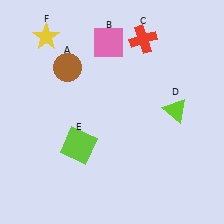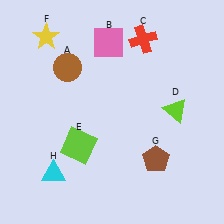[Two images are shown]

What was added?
A brown pentagon (G), a cyan triangle (H) were added in Image 2.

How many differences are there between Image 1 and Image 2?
There are 2 differences between the two images.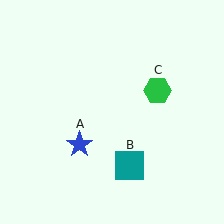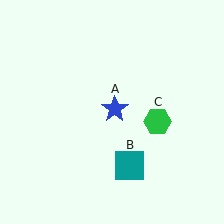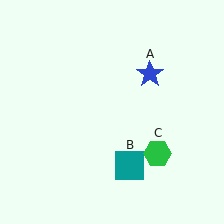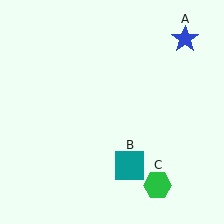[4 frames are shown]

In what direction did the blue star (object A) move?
The blue star (object A) moved up and to the right.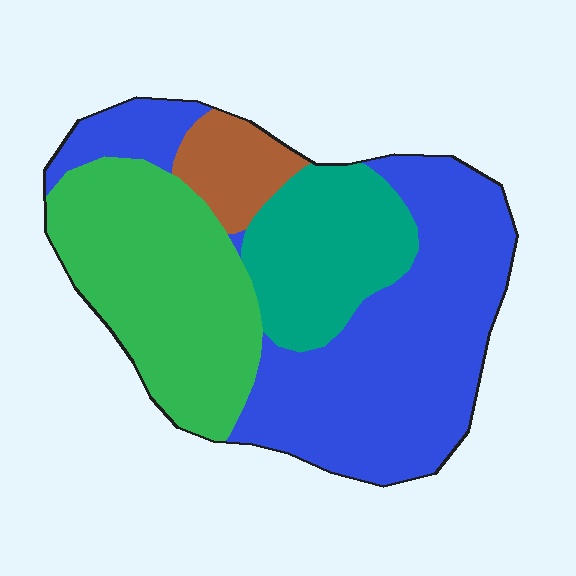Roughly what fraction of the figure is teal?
Teal covers around 20% of the figure.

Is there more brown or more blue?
Blue.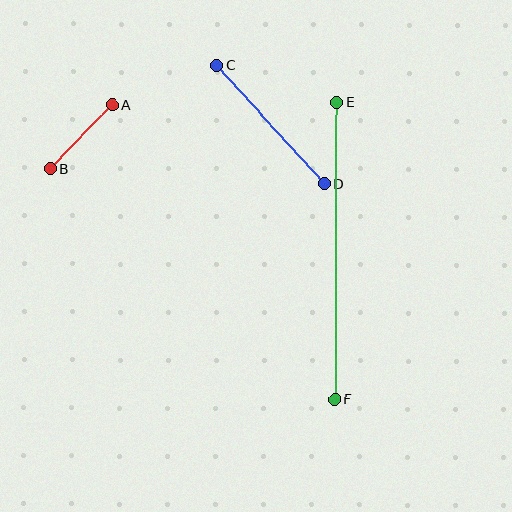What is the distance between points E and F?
The distance is approximately 297 pixels.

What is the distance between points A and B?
The distance is approximately 88 pixels.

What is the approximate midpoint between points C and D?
The midpoint is at approximately (270, 125) pixels.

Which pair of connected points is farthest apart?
Points E and F are farthest apart.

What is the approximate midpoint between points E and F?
The midpoint is at approximately (336, 251) pixels.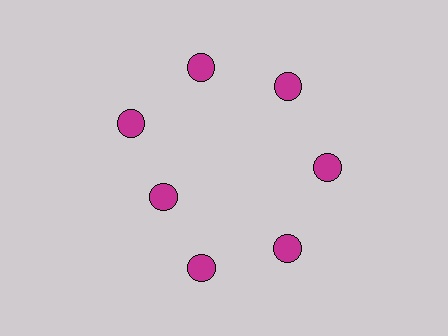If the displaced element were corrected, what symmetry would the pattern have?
It would have 7-fold rotational symmetry — the pattern would map onto itself every 51 degrees.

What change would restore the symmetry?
The symmetry would be restored by moving it outward, back onto the ring so that all 7 circles sit at equal angles and equal distance from the center.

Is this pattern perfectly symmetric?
No. The 7 magenta circles are arranged in a ring, but one element near the 8 o'clock position is pulled inward toward the center, breaking the 7-fold rotational symmetry.